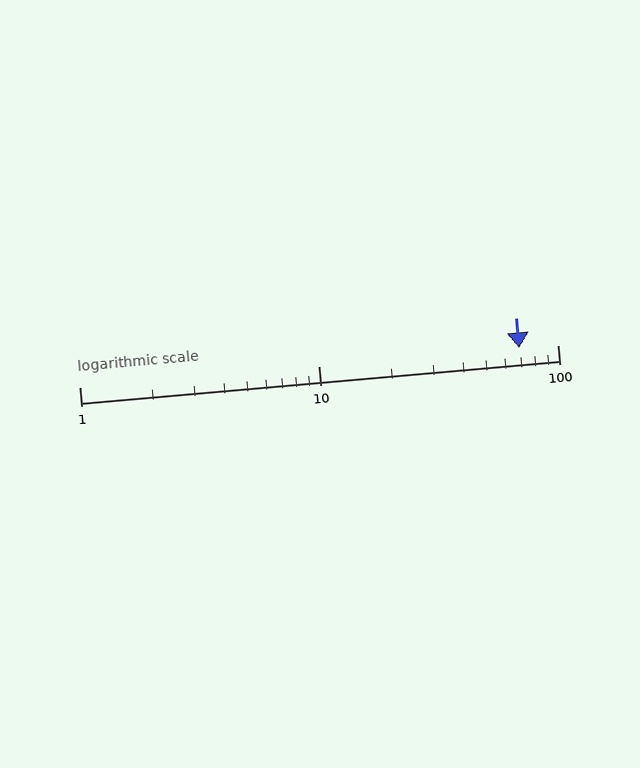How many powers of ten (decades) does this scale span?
The scale spans 2 decades, from 1 to 100.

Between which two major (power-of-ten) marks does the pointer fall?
The pointer is between 10 and 100.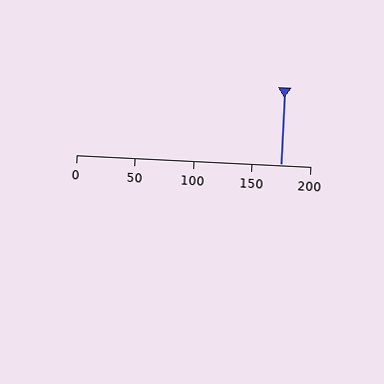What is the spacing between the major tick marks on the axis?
The major ticks are spaced 50 apart.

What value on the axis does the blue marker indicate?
The marker indicates approximately 175.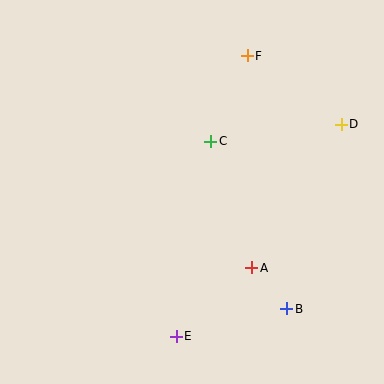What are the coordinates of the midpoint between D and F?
The midpoint between D and F is at (294, 90).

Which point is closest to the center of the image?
Point C at (211, 141) is closest to the center.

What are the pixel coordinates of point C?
Point C is at (211, 141).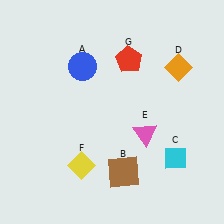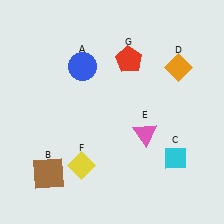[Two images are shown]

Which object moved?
The brown square (B) moved left.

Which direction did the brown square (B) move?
The brown square (B) moved left.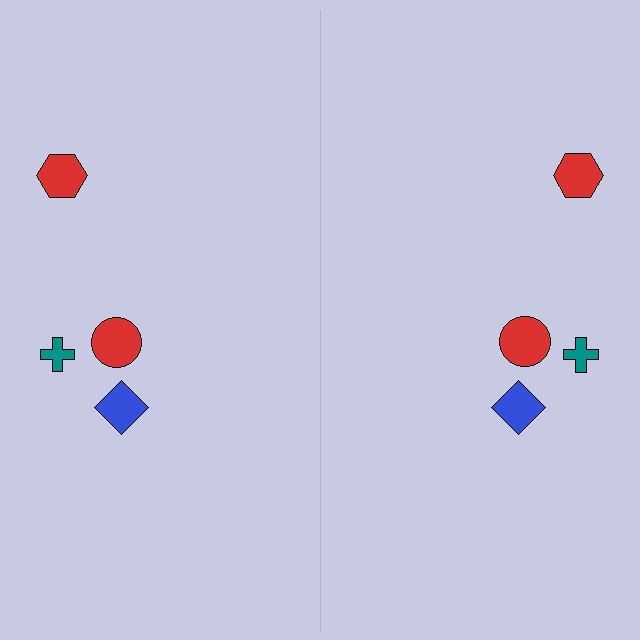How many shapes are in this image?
There are 8 shapes in this image.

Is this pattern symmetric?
Yes, this pattern has bilateral (reflection) symmetry.